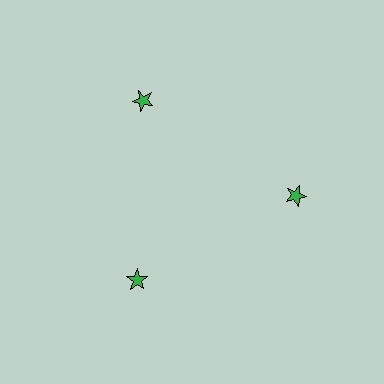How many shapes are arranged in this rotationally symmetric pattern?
There are 3 shapes, arranged in 3 groups of 1.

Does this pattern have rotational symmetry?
Yes, this pattern has 3-fold rotational symmetry. It looks the same after rotating 120 degrees around the center.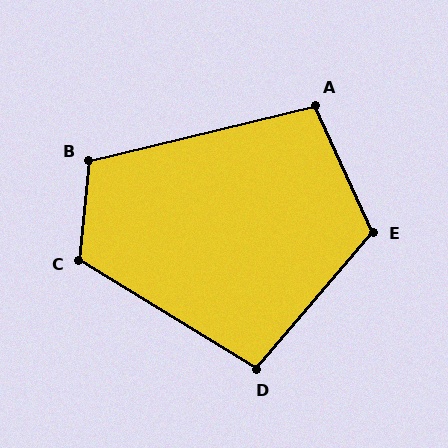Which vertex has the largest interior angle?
C, at approximately 116 degrees.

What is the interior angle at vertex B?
Approximately 109 degrees (obtuse).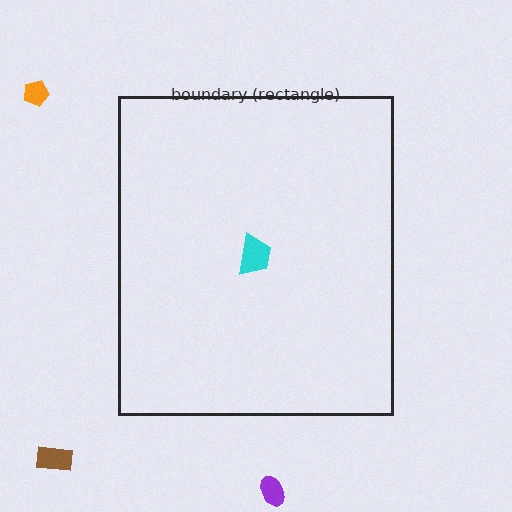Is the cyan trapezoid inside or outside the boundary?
Inside.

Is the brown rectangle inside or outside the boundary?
Outside.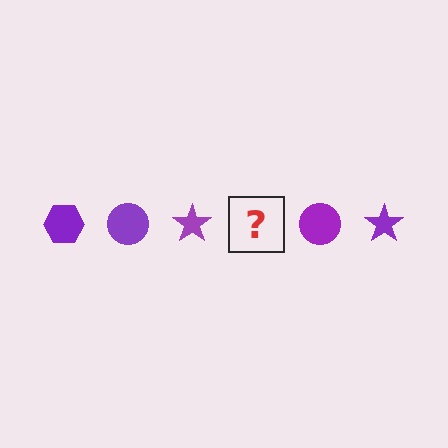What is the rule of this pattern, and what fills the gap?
The rule is that the pattern cycles through hexagon, circle, star shapes in purple. The gap should be filled with a purple hexagon.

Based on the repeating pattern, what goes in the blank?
The blank should be a purple hexagon.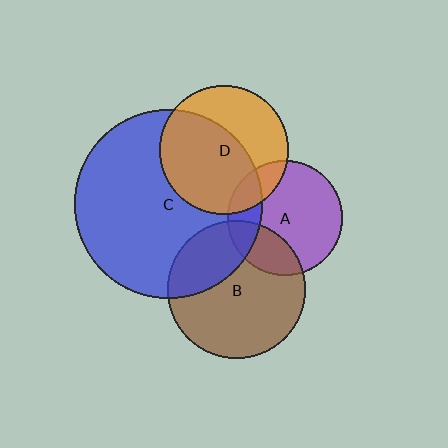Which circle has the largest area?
Circle C (blue).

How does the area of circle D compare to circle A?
Approximately 1.3 times.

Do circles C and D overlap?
Yes.